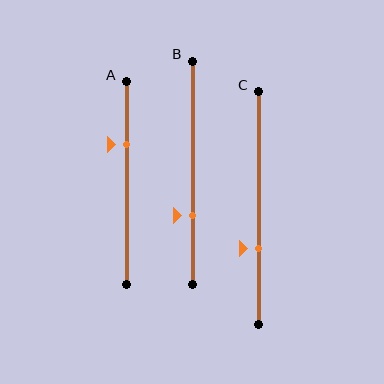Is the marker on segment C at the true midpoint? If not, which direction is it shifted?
No, the marker on segment C is shifted downward by about 17% of the segment length.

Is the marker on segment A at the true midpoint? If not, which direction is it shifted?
No, the marker on segment A is shifted upward by about 19% of the segment length.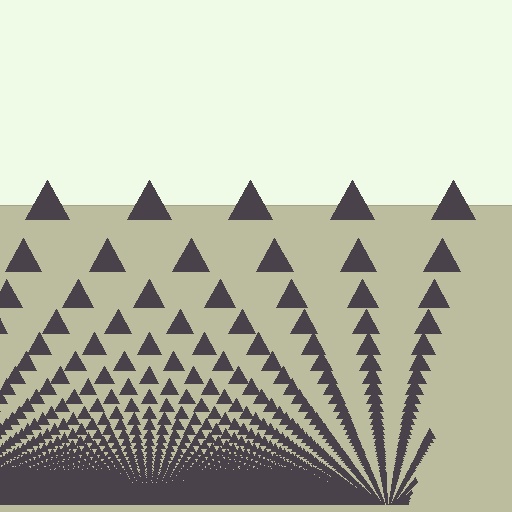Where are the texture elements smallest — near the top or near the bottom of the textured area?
Near the bottom.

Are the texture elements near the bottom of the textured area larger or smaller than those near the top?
Smaller. The gradient is inverted — elements near the bottom are smaller and denser.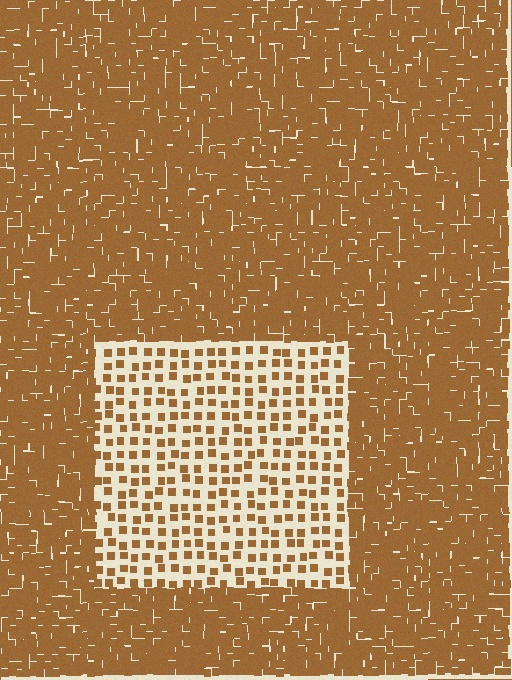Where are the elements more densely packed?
The elements are more densely packed outside the rectangle boundary.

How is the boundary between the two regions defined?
The boundary is defined by a change in element density (approximately 3.1x ratio). All elements are the same color, size, and shape.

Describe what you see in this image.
The image contains small brown elements arranged at two different densities. A rectangle-shaped region is visible where the elements are less densely packed than the surrounding area.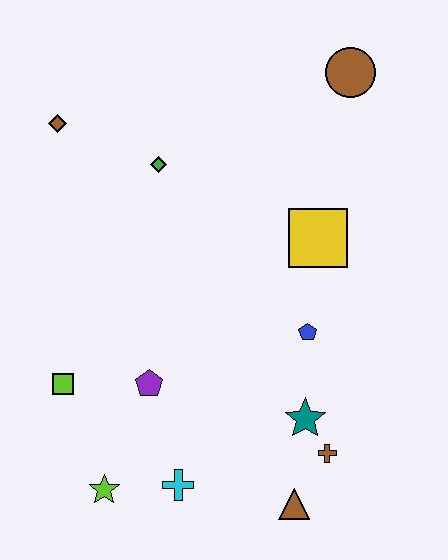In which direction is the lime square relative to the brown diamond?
The lime square is below the brown diamond.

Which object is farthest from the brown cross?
The brown diamond is farthest from the brown cross.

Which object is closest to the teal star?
The brown cross is closest to the teal star.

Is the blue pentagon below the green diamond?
Yes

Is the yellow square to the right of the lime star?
Yes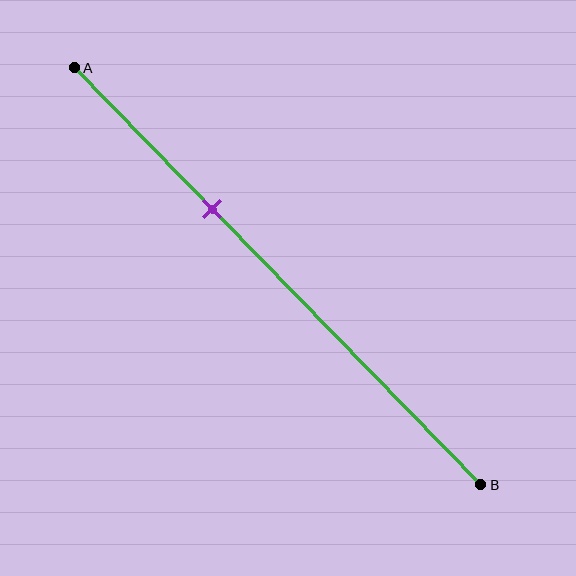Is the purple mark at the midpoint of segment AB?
No, the mark is at about 35% from A, not at the 50% midpoint.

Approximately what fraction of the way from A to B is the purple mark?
The purple mark is approximately 35% of the way from A to B.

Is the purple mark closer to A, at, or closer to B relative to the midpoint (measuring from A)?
The purple mark is closer to point A than the midpoint of segment AB.